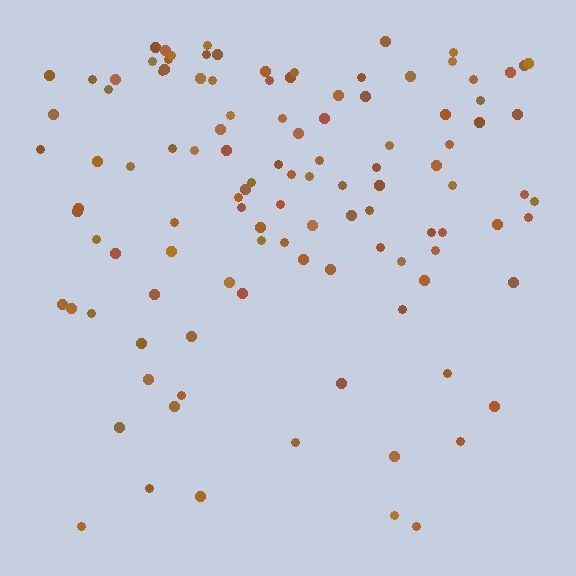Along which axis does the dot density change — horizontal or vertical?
Vertical.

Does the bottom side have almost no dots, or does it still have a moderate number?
Still a moderate number, just noticeably fewer than the top.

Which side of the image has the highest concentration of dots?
The top.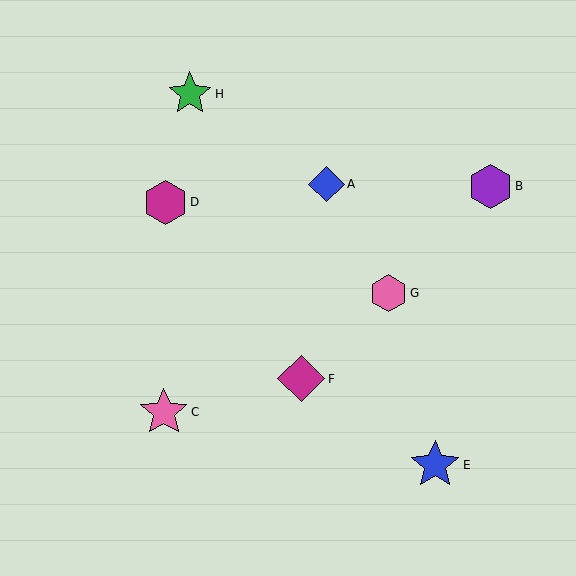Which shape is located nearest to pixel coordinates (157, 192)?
The magenta hexagon (labeled D) at (166, 202) is nearest to that location.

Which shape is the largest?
The blue star (labeled E) is the largest.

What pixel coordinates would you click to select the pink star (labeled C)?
Click at (164, 412) to select the pink star C.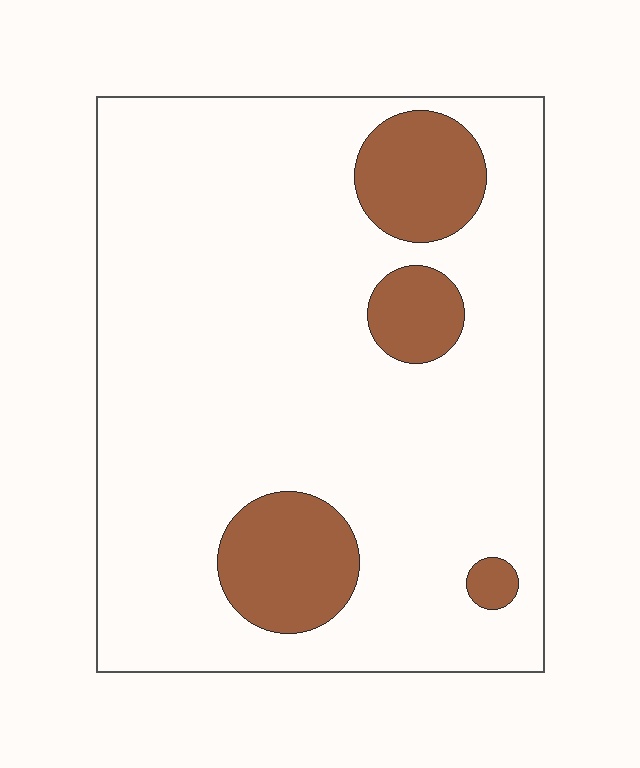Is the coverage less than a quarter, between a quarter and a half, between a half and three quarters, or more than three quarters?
Less than a quarter.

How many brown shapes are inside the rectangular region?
4.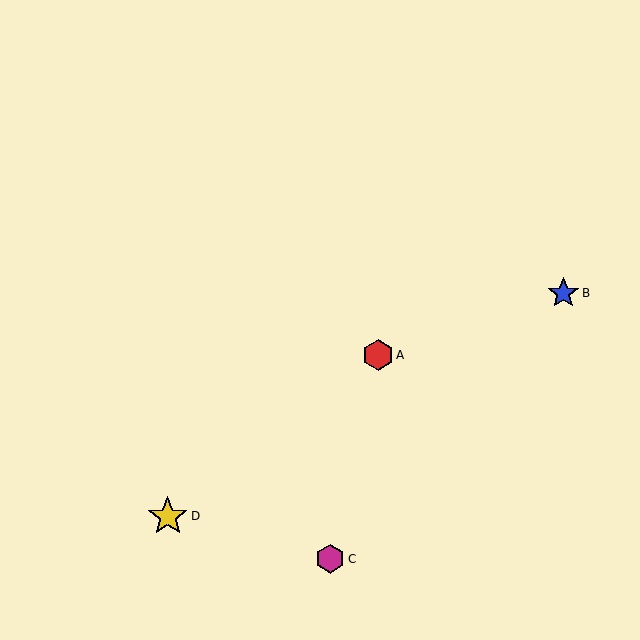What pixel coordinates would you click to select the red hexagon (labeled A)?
Click at (378, 355) to select the red hexagon A.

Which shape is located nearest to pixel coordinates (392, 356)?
The red hexagon (labeled A) at (378, 355) is nearest to that location.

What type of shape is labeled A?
Shape A is a red hexagon.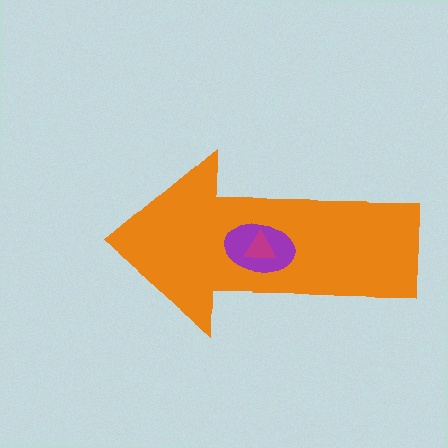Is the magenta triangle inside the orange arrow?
Yes.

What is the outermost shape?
The orange arrow.